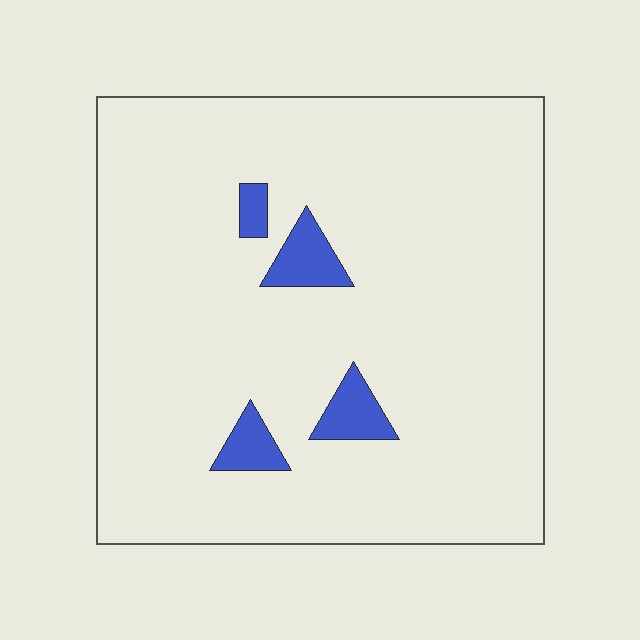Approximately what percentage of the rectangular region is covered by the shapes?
Approximately 5%.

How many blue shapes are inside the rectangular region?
4.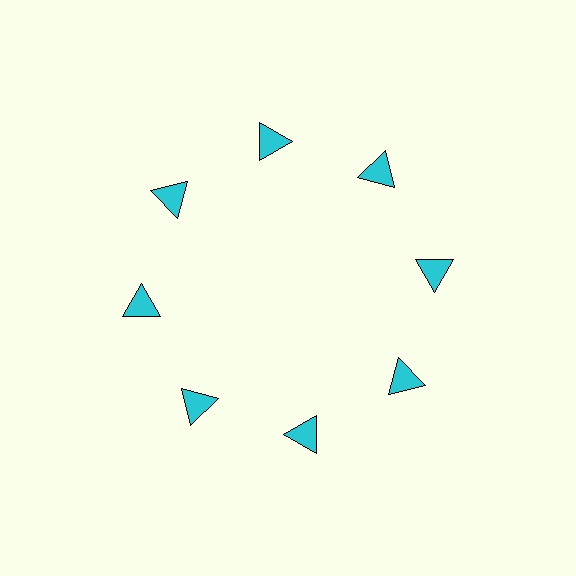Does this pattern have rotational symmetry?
Yes, this pattern has 8-fold rotational symmetry. It looks the same after rotating 45 degrees around the center.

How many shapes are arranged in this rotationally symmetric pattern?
There are 8 shapes, arranged in 8 groups of 1.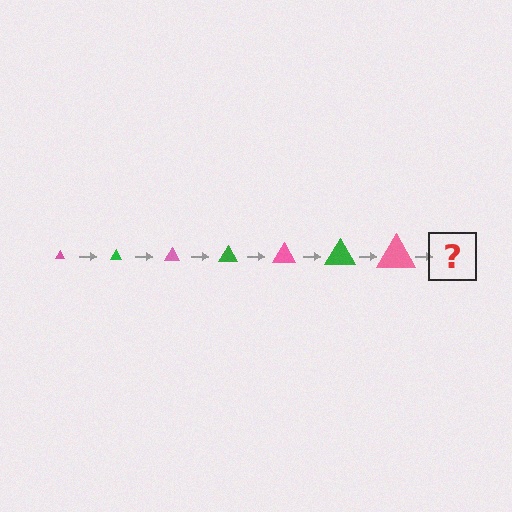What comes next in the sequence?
The next element should be a green triangle, larger than the previous one.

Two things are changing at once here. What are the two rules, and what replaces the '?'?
The two rules are that the triangle grows larger each step and the color cycles through pink and green. The '?' should be a green triangle, larger than the previous one.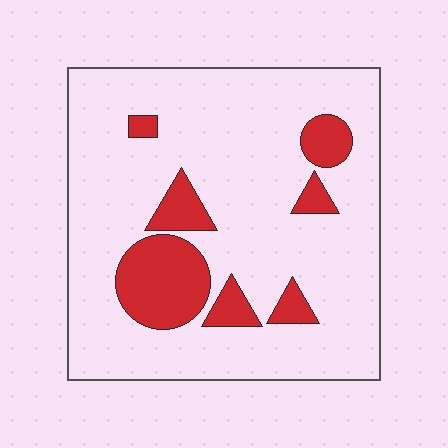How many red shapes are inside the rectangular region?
7.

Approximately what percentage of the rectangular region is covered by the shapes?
Approximately 15%.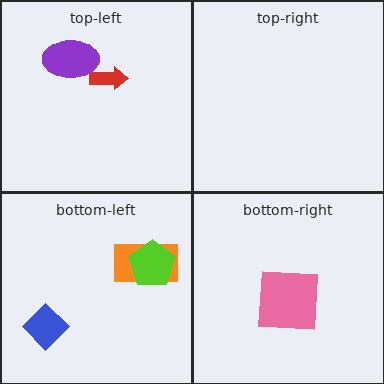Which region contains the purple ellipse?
The top-left region.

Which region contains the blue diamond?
The bottom-left region.